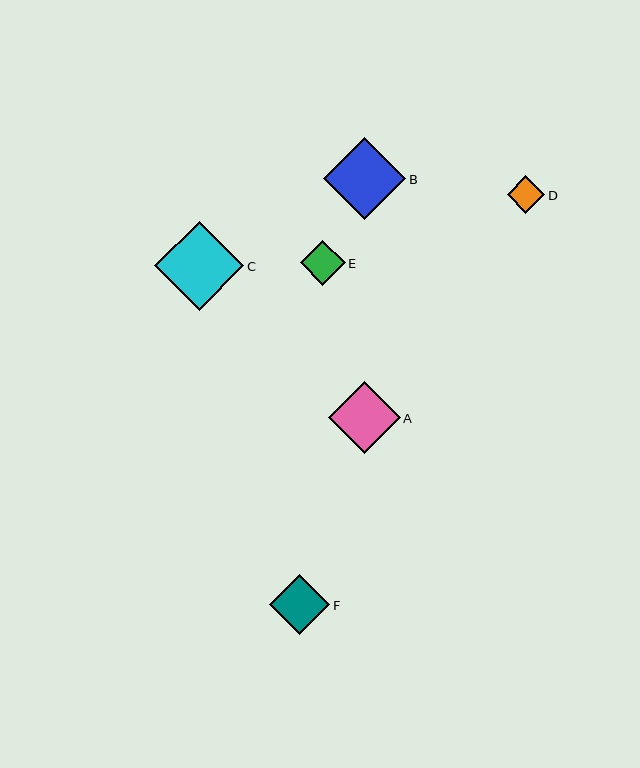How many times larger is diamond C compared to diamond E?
Diamond C is approximately 2.0 times the size of diamond E.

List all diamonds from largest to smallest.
From largest to smallest: C, B, A, F, E, D.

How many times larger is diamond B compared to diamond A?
Diamond B is approximately 1.2 times the size of diamond A.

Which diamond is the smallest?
Diamond D is the smallest with a size of approximately 38 pixels.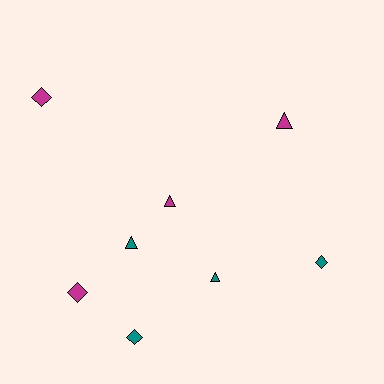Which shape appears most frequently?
Diamond, with 4 objects.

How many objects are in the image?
There are 8 objects.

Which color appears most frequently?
Teal, with 4 objects.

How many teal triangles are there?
There are 2 teal triangles.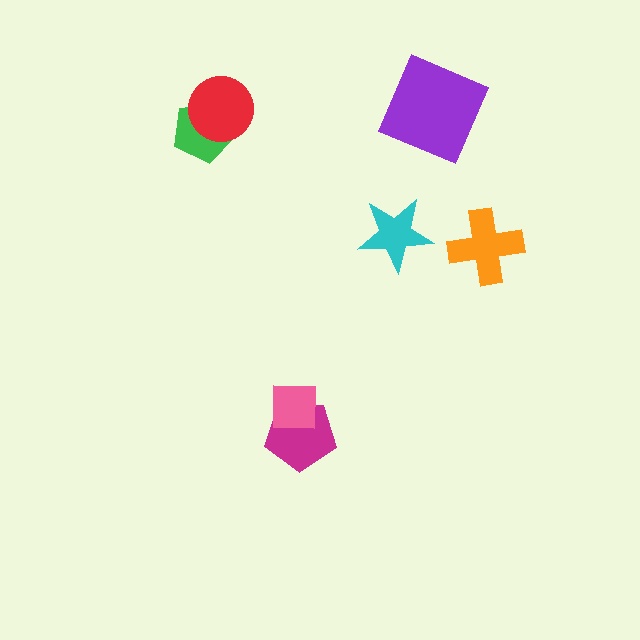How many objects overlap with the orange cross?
0 objects overlap with the orange cross.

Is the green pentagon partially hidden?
Yes, it is partially covered by another shape.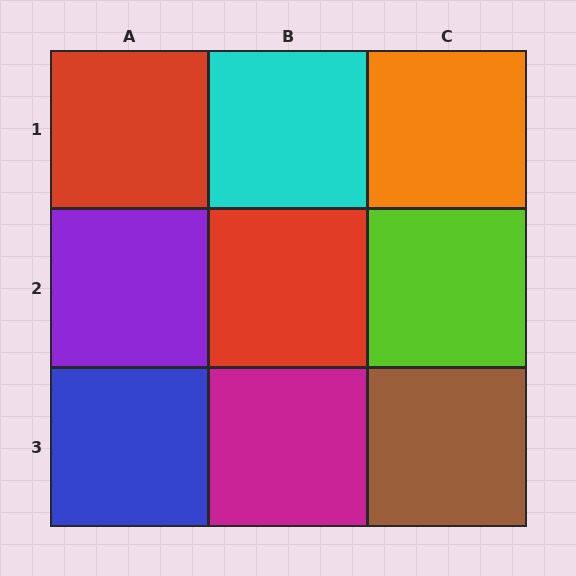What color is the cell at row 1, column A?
Red.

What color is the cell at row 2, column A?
Purple.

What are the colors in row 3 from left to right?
Blue, magenta, brown.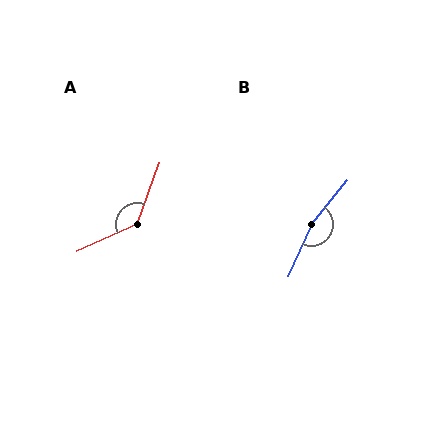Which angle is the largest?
B, at approximately 165 degrees.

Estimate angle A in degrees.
Approximately 134 degrees.